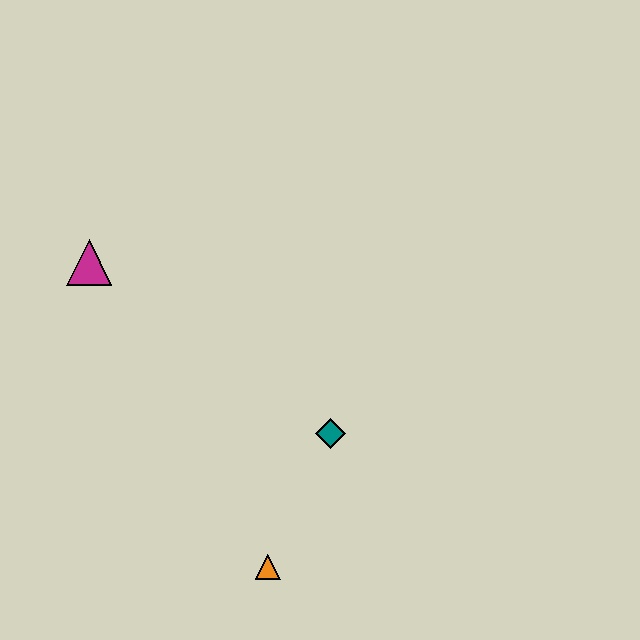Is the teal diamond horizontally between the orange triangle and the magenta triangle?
No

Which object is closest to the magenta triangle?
The teal diamond is closest to the magenta triangle.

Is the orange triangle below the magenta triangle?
Yes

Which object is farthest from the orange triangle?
The magenta triangle is farthest from the orange triangle.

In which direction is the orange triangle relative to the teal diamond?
The orange triangle is below the teal diamond.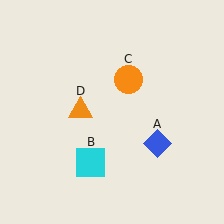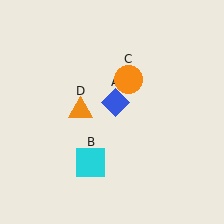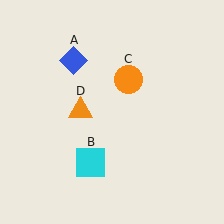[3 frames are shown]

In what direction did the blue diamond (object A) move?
The blue diamond (object A) moved up and to the left.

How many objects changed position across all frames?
1 object changed position: blue diamond (object A).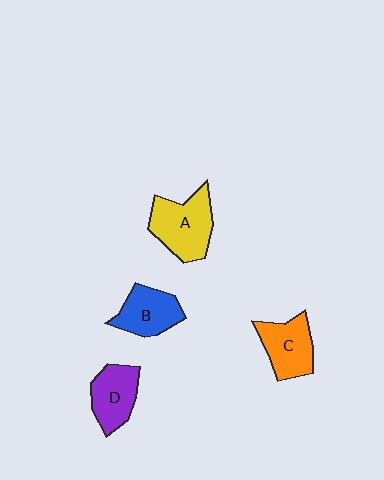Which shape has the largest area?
Shape A (yellow).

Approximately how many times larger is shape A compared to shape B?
Approximately 1.3 times.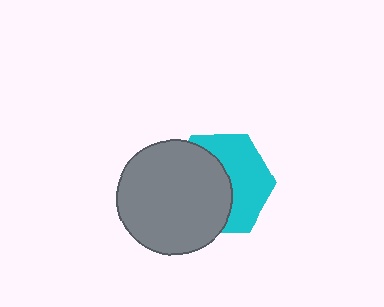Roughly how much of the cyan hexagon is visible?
About half of it is visible (roughly 48%).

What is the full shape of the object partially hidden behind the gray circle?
The partially hidden object is a cyan hexagon.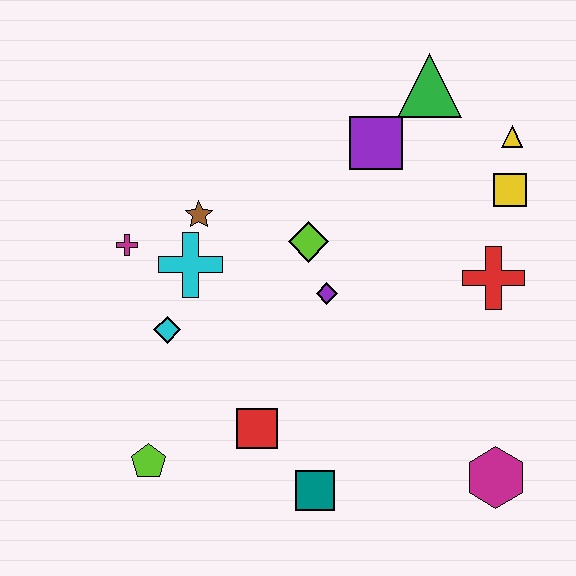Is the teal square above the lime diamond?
No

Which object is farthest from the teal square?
The green triangle is farthest from the teal square.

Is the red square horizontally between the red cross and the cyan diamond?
Yes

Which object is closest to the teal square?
The red square is closest to the teal square.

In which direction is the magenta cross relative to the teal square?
The magenta cross is above the teal square.